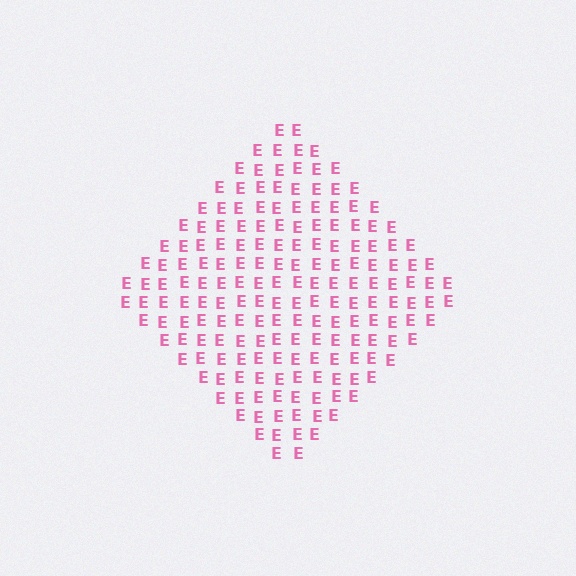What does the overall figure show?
The overall figure shows a diamond.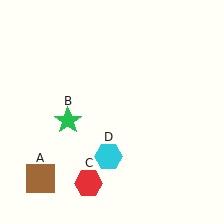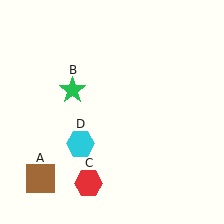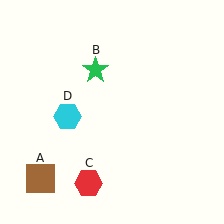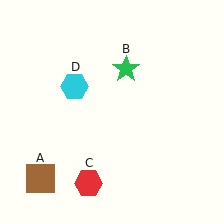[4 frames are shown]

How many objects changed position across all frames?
2 objects changed position: green star (object B), cyan hexagon (object D).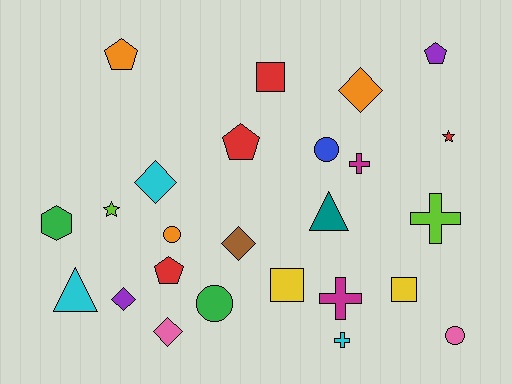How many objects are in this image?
There are 25 objects.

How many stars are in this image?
There are 2 stars.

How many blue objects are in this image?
There is 1 blue object.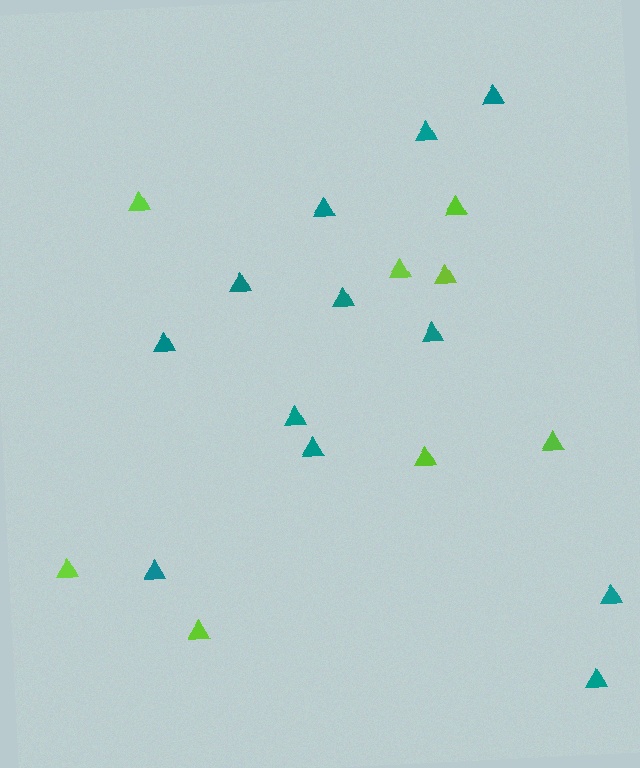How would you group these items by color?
There are 2 groups: one group of lime triangles (8) and one group of teal triangles (12).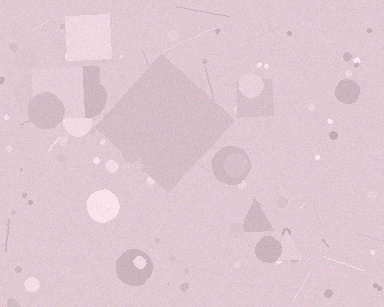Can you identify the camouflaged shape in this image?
The camouflaged shape is a diamond.